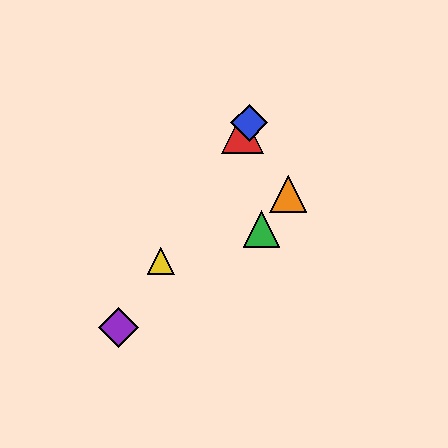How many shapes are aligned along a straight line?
4 shapes (the red triangle, the blue diamond, the yellow triangle, the purple diamond) are aligned along a straight line.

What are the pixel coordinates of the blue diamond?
The blue diamond is at (249, 123).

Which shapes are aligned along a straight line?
The red triangle, the blue diamond, the yellow triangle, the purple diamond are aligned along a straight line.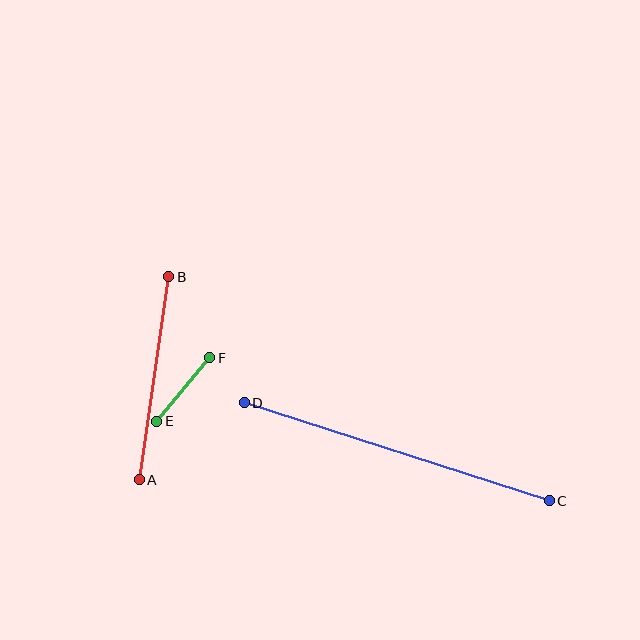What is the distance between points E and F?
The distance is approximately 83 pixels.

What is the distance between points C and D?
The distance is approximately 320 pixels.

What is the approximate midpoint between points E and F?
The midpoint is at approximately (183, 389) pixels.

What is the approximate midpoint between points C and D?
The midpoint is at approximately (397, 452) pixels.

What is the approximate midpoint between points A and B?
The midpoint is at approximately (154, 378) pixels.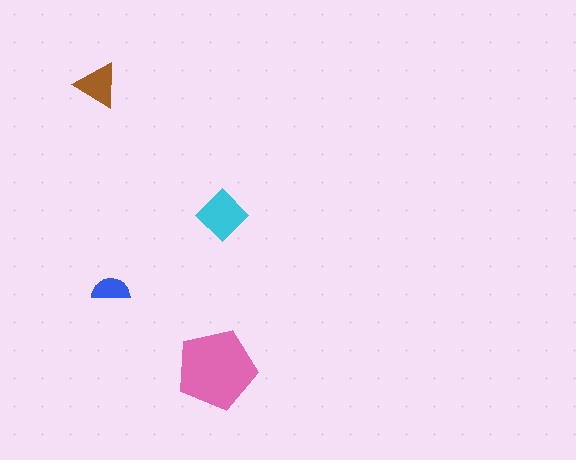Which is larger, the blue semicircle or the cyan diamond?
The cyan diamond.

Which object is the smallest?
The blue semicircle.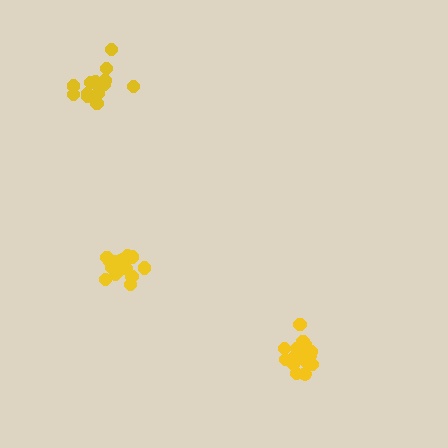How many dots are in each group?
Group 1: 19 dots, Group 2: 14 dots, Group 3: 15 dots (48 total).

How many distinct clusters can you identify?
There are 3 distinct clusters.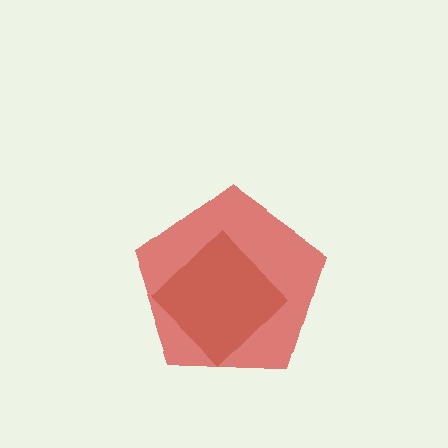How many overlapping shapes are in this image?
There are 2 overlapping shapes in the image.